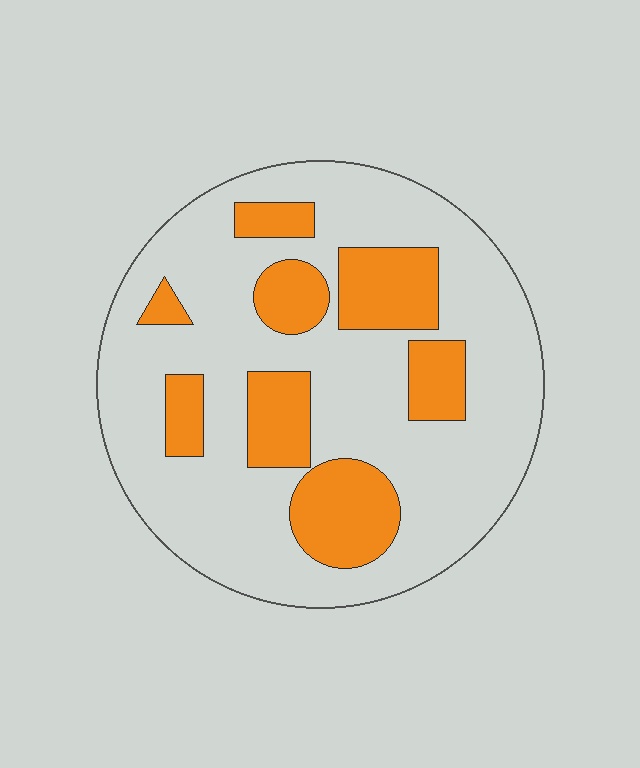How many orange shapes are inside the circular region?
8.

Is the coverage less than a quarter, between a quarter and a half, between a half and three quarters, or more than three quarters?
Between a quarter and a half.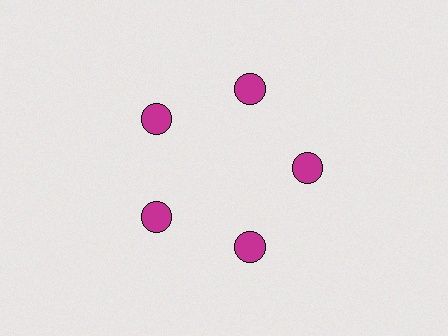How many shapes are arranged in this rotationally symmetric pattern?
There are 5 shapes, arranged in 5 groups of 1.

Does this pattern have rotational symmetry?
Yes, this pattern has 5-fold rotational symmetry. It looks the same after rotating 72 degrees around the center.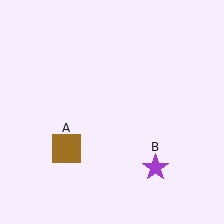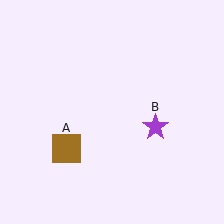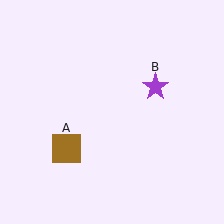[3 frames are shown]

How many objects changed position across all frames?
1 object changed position: purple star (object B).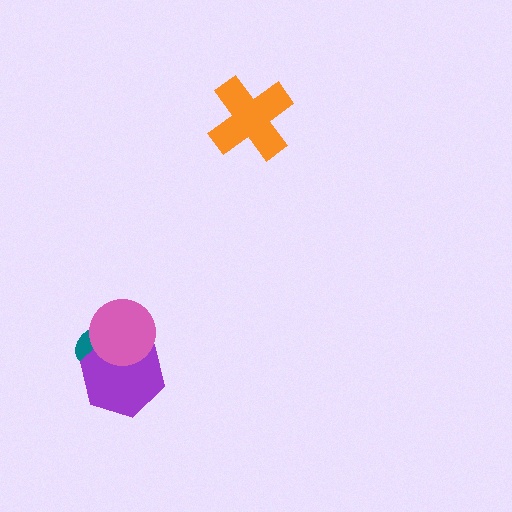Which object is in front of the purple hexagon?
The pink circle is in front of the purple hexagon.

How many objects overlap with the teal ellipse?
2 objects overlap with the teal ellipse.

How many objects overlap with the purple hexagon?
2 objects overlap with the purple hexagon.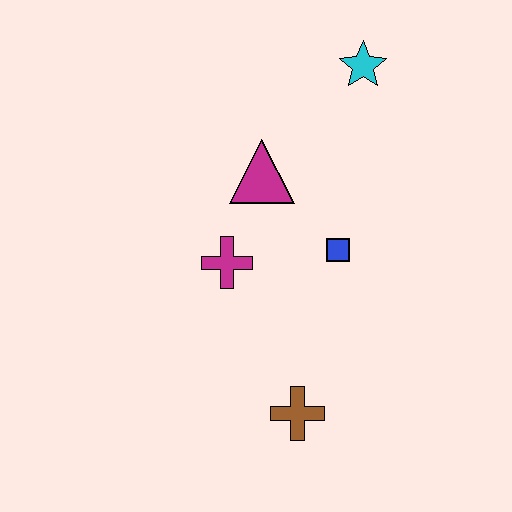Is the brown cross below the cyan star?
Yes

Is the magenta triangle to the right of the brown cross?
No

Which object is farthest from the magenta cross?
The cyan star is farthest from the magenta cross.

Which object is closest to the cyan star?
The magenta triangle is closest to the cyan star.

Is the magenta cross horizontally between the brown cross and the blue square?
No